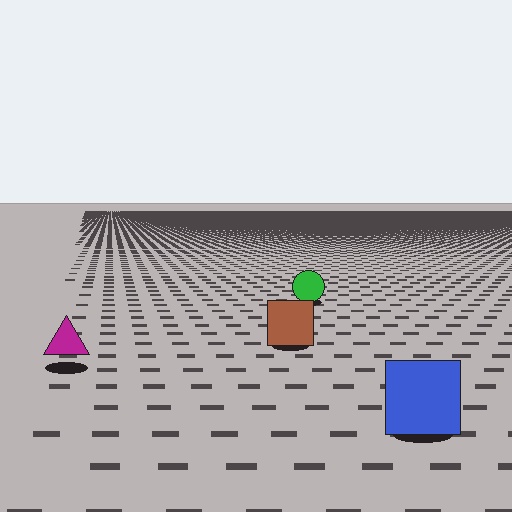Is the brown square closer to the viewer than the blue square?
No. The blue square is closer — you can tell from the texture gradient: the ground texture is coarser near it.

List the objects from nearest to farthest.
From nearest to farthest: the blue square, the magenta triangle, the brown square, the green circle.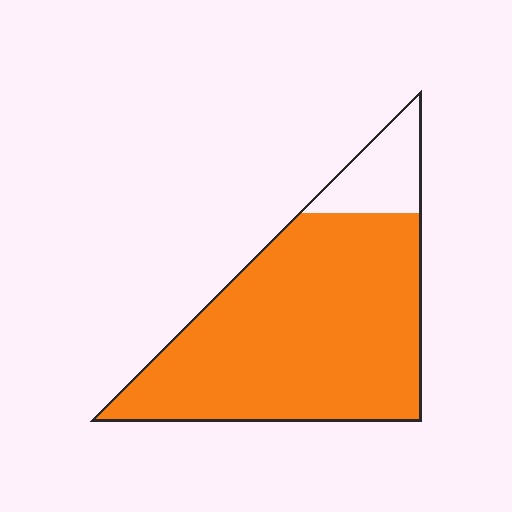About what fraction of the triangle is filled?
About seven eighths (7/8).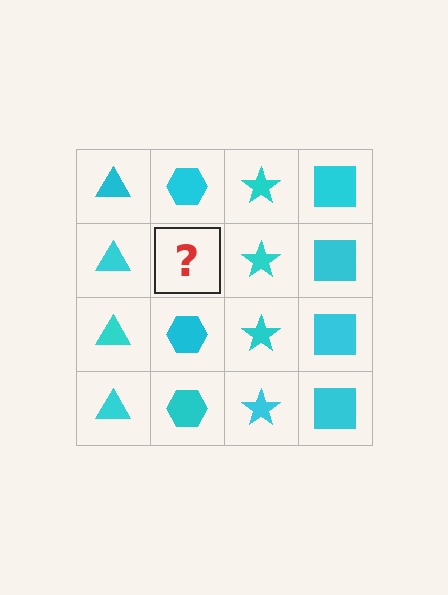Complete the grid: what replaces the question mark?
The question mark should be replaced with a cyan hexagon.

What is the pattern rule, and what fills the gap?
The rule is that each column has a consistent shape. The gap should be filled with a cyan hexagon.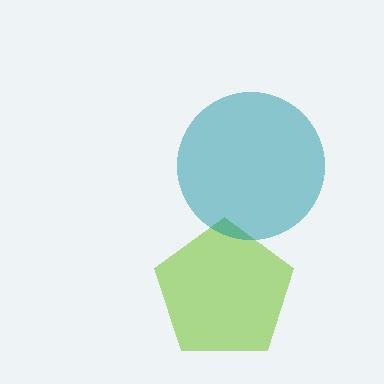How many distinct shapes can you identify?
There are 2 distinct shapes: a lime pentagon, a teal circle.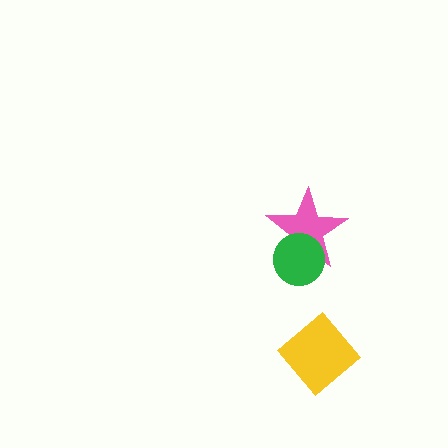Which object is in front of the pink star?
The green circle is in front of the pink star.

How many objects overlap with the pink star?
1 object overlaps with the pink star.